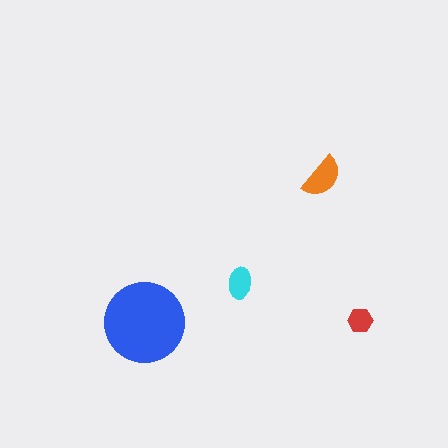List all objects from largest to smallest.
The blue circle, the orange semicircle, the cyan ellipse, the red hexagon.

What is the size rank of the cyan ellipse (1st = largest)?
3rd.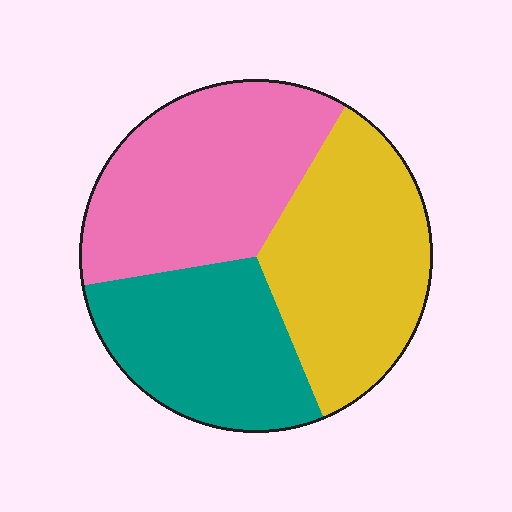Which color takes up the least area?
Teal, at roughly 30%.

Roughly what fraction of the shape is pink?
Pink covers 36% of the shape.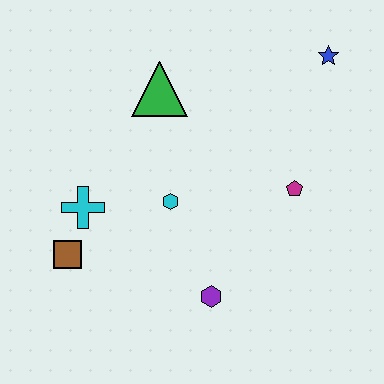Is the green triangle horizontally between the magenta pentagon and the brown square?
Yes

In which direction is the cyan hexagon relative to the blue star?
The cyan hexagon is to the left of the blue star.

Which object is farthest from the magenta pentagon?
The brown square is farthest from the magenta pentagon.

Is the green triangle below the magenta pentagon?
No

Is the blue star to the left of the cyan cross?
No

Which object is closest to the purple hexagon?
The cyan hexagon is closest to the purple hexagon.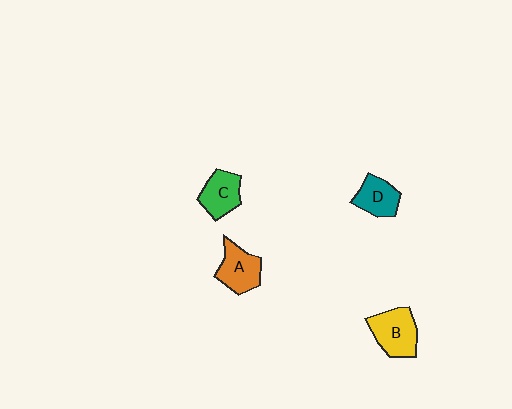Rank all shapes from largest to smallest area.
From largest to smallest: B (yellow), A (orange), C (green), D (teal).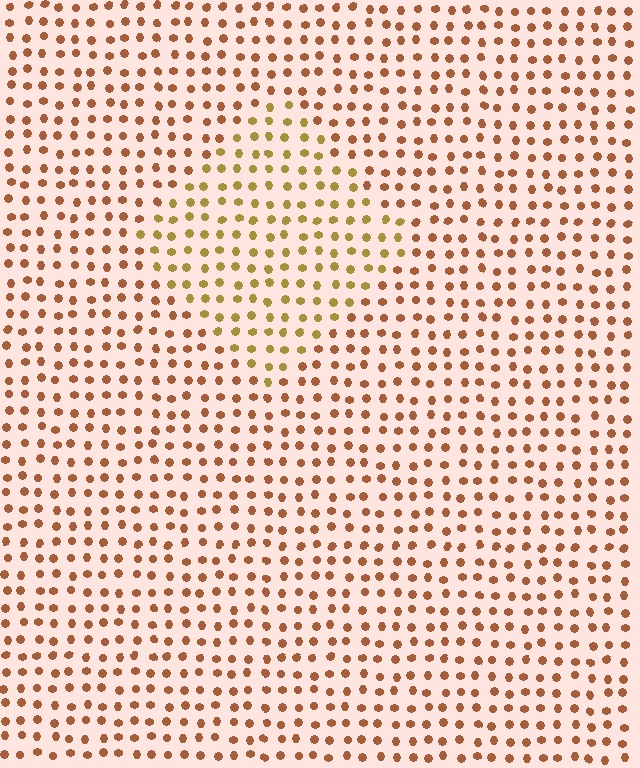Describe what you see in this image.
The image is filled with small brown elements in a uniform arrangement. A diamond-shaped region is visible where the elements are tinted to a slightly different hue, forming a subtle color boundary.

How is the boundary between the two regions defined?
The boundary is defined purely by a slight shift in hue (about 30 degrees). Spacing, size, and orientation are identical on both sides.